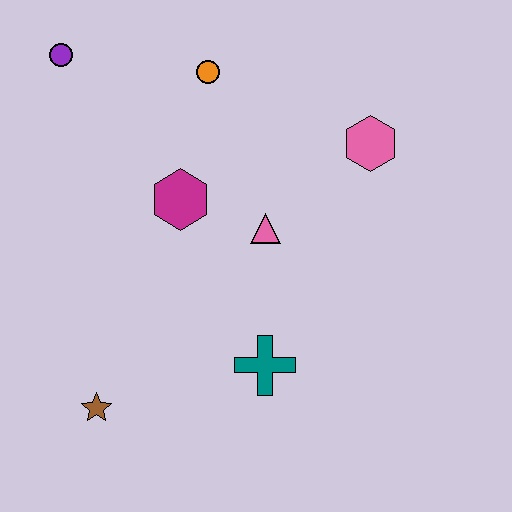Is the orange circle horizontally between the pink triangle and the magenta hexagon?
Yes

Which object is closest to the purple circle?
The orange circle is closest to the purple circle.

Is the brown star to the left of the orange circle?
Yes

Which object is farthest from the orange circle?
The brown star is farthest from the orange circle.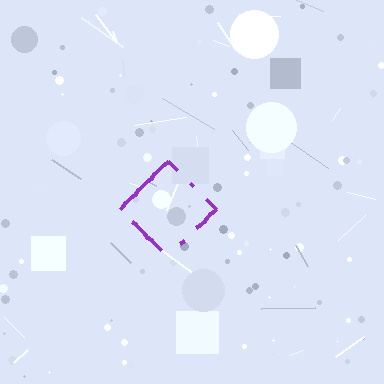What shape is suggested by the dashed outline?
The dashed outline suggests a diamond.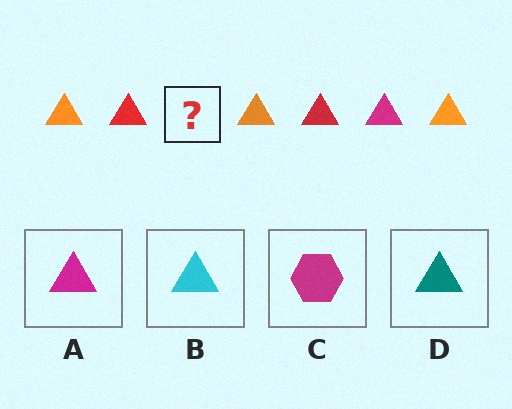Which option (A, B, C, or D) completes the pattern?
A.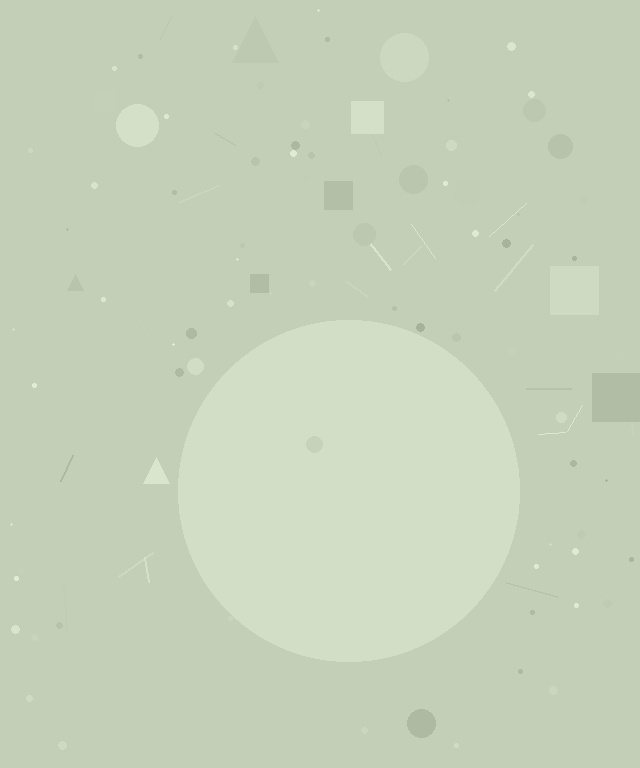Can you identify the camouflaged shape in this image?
The camouflaged shape is a circle.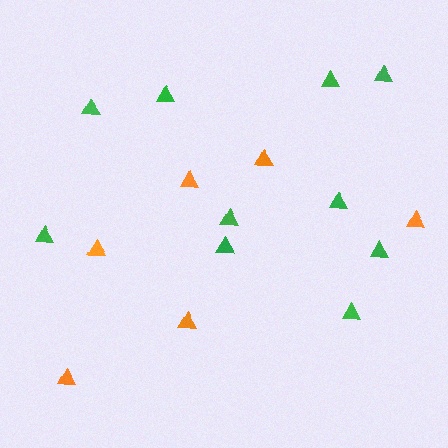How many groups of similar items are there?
There are 2 groups: one group of green triangles (10) and one group of orange triangles (6).